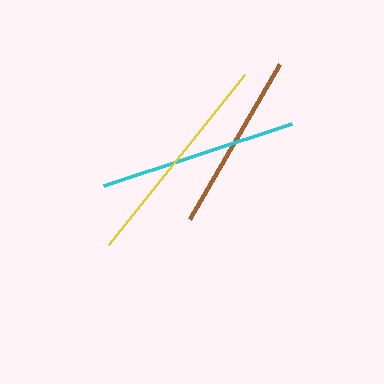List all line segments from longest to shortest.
From longest to shortest: yellow, cyan, brown.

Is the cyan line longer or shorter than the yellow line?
The yellow line is longer than the cyan line.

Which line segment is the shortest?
The brown line is the shortest at approximately 179 pixels.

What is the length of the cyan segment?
The cyan segment is approximately 199 pixels long.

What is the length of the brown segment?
The brown segment is approximately 179 pixels long.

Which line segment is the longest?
The yellow line is the longest at approximately 218 pixels.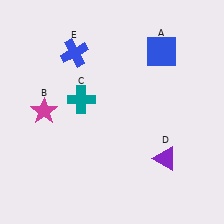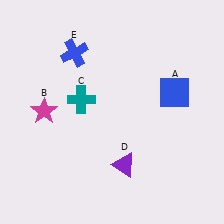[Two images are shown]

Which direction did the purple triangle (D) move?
The purple triangle (D) moved left.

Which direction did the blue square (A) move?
The blue square (A) moved down.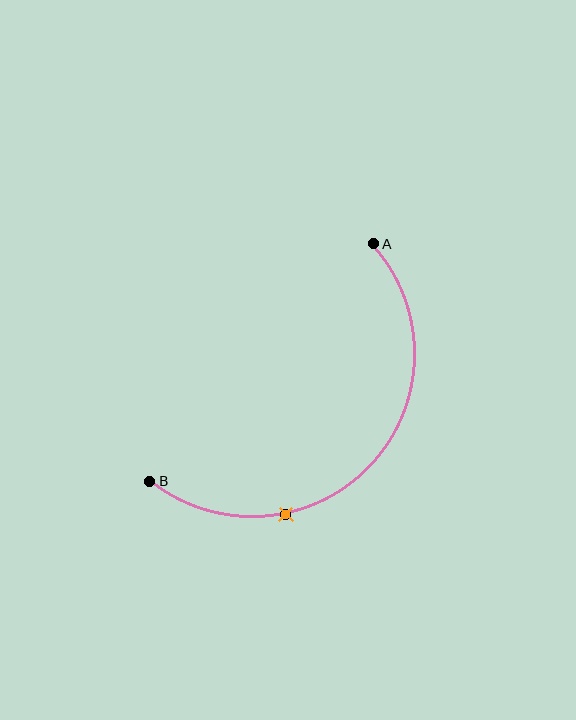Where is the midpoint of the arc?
The arc midpoint is the point on the curve farthest from the straight line joining A and B. It sits below and to the right of that line.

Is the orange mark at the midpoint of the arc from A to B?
No. The orange mark lies on the arc but is closer to endpoint B. The arc midpoint would be at the point on the curve equidistant along the arc from both A and B.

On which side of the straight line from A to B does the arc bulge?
The arc bulges below and to the right of the straight line connecting A and B.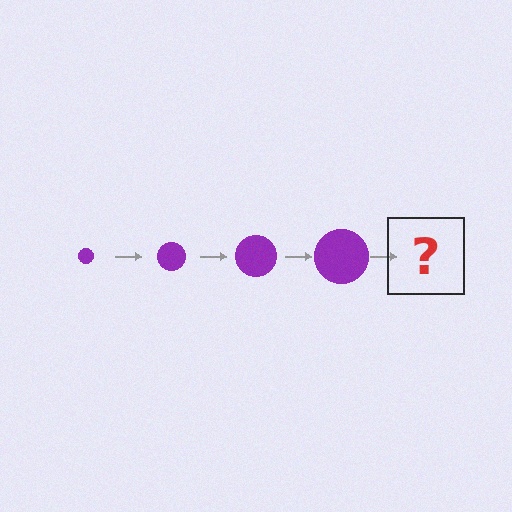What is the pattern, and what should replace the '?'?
The pattern is that the circle gets progressively larger each step. The '?' should be a purple circle, larger than the previous one.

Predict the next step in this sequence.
The next step is a purple circle, larger than the previous one.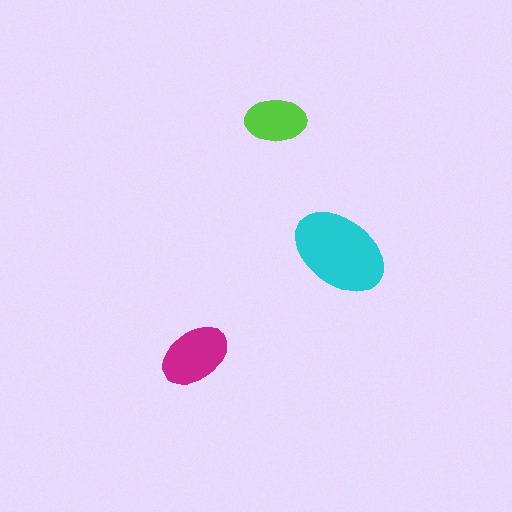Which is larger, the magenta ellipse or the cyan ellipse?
The cyan one.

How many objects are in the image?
There are 3 objects in the image.